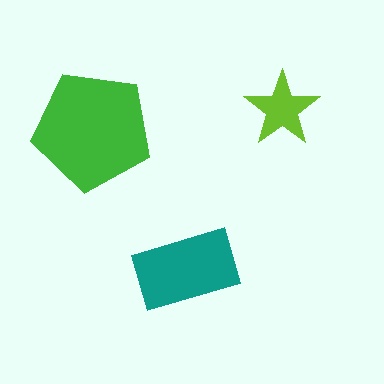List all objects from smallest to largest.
The lime star, the teal rectangle, the green pentagon.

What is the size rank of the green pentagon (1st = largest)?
1st.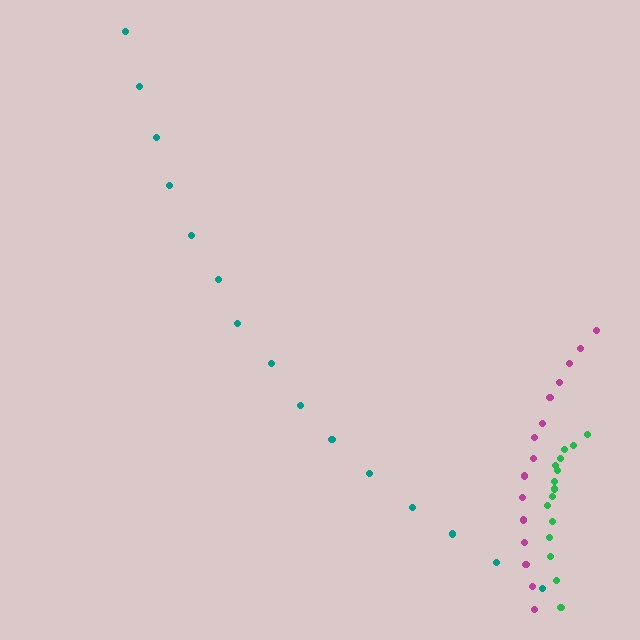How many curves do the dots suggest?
There are 3 distinct paths.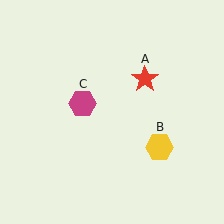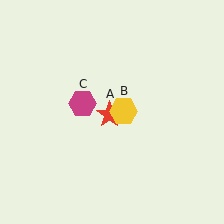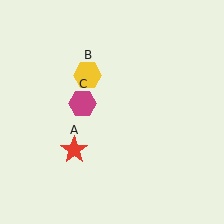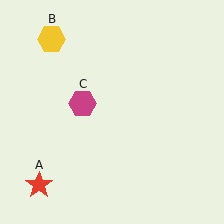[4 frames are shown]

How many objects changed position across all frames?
2 objects changed position: red star (object A), yellow hexagon (object B).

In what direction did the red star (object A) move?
The red star (object A) moved down and to the left.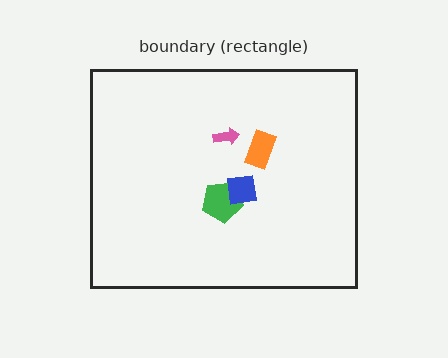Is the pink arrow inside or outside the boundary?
Inside.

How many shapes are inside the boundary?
4 inside, 0 outside.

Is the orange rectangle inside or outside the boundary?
Inside.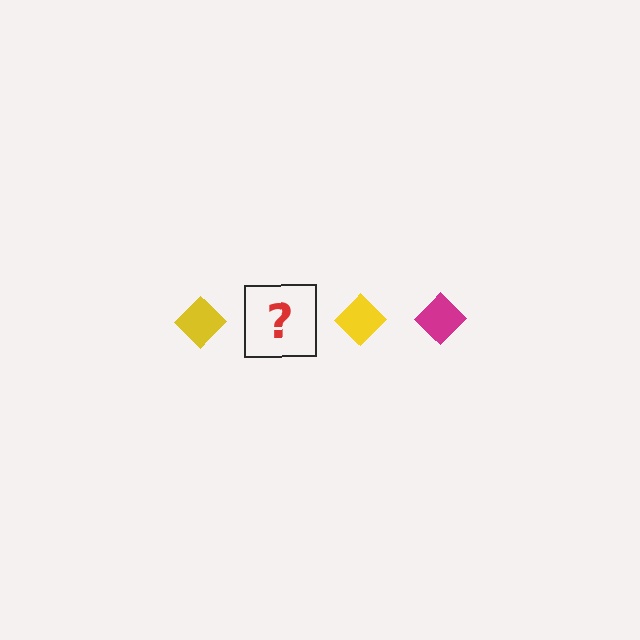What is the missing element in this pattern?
The missing element is a magenta diamond.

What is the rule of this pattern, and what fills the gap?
The rule is that the pattern cycles through yellow, magenta diamonds. The gap should be filled with a magenta diamond.